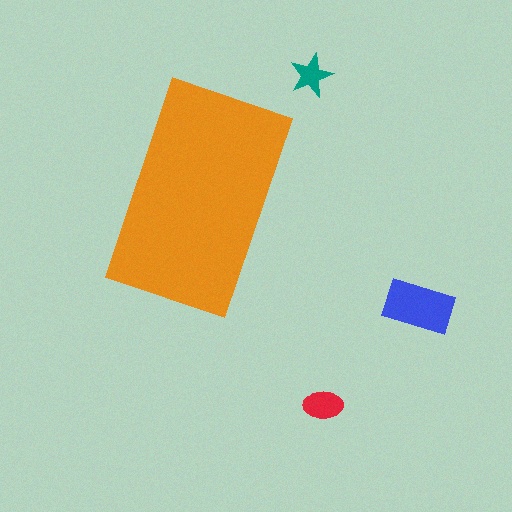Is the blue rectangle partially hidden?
No, the blue rectangle is fully visible.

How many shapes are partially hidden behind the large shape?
0 shapes are partially hidden.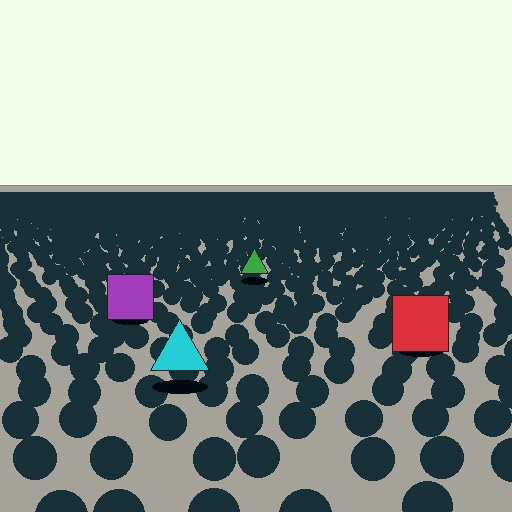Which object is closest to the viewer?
The cyan triangle is closest. The texture marks near it are larger and more spread out.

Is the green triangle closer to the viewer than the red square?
No. The red square is closer — you can tell from the texture gradient: the ground texture is coarser near it.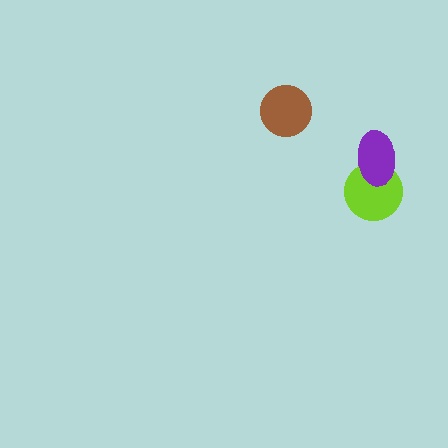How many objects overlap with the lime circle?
1 object overlaps with the lime circle.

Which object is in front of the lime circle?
The purple ellipse is in front of the lime circle.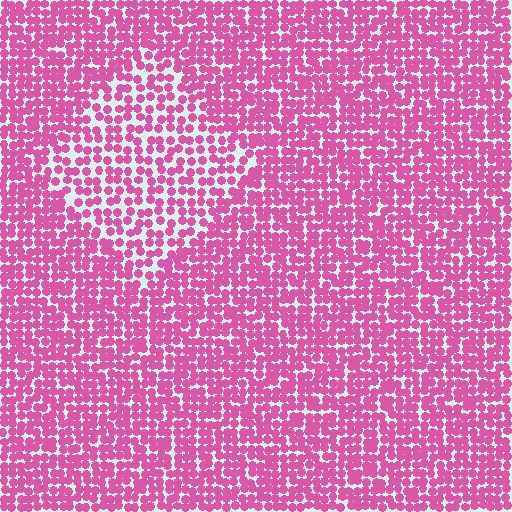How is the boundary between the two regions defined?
The boundary is defined by a change in element density (approximately 1.6x ratio). All elements are the same color, size, and shape.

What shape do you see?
I see a diamond.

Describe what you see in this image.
The image contains small pink elements arranged at two different densities. A diamond-shaped region is visible where the elements are less densely packed than the surrounding area.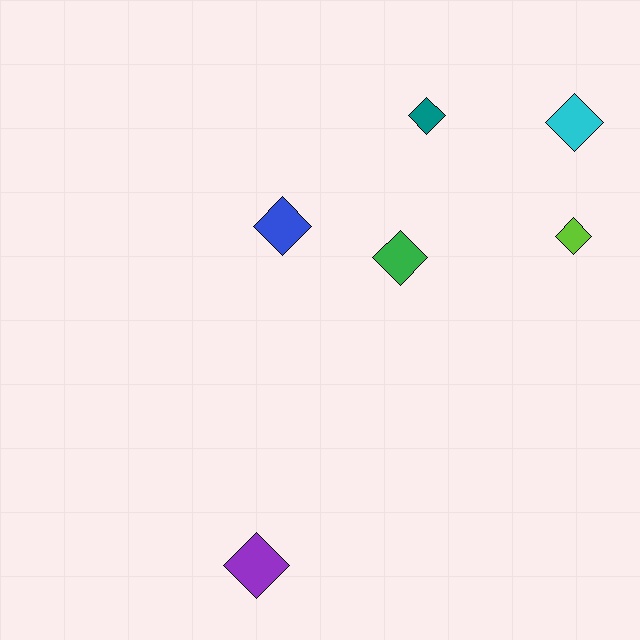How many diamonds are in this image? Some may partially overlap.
There are 6 diamonds.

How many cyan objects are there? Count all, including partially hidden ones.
There is 1 cyan object.